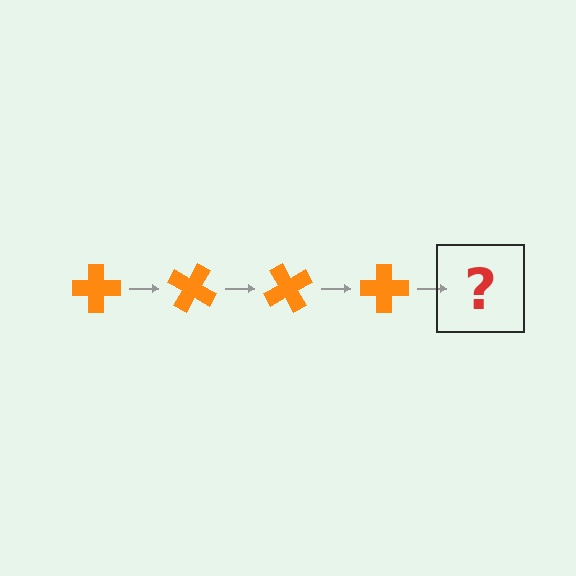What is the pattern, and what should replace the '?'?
The pattern is that the cross rotates 30 degrees each step. The '?' should be an orange cross rotated 120 degrees.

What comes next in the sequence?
The next element should be an orange cross rotated 120 degrees.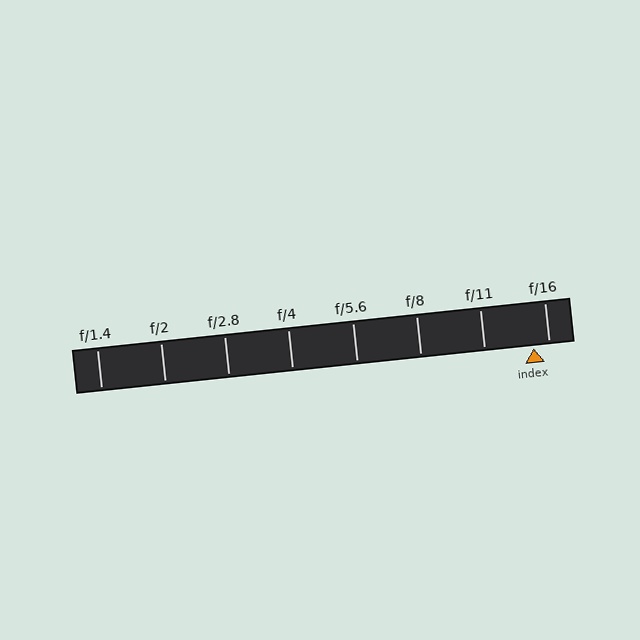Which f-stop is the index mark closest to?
The index mark is closest to f/16.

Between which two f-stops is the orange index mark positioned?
The index mark is between f/11 and f/16.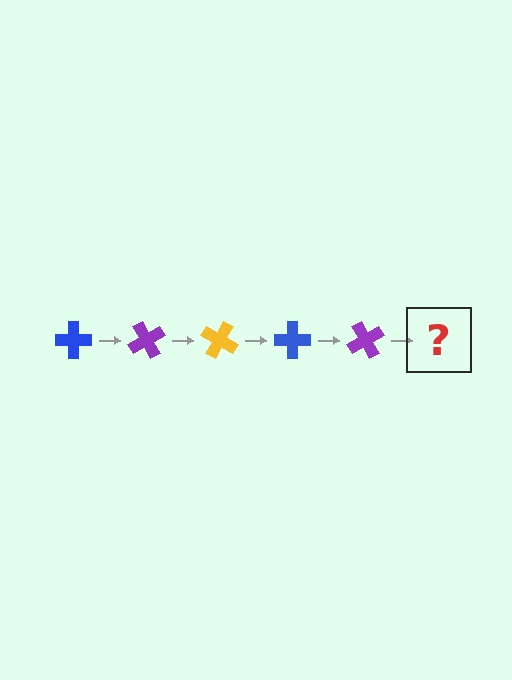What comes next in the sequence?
The next element should be a yellow cross, rotated 300 degrees from the start.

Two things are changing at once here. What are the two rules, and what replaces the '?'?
The two rules are that it rotates 60 degrees each step and the color cycles through blue, purple, and yellow. The '?' should be a yellow cross, rotated 300 degrees from the start.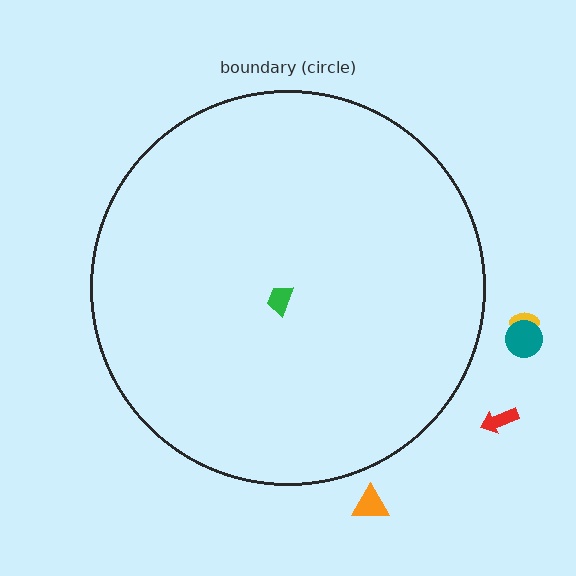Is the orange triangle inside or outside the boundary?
Outside.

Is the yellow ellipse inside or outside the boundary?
Outside.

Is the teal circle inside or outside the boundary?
Outside.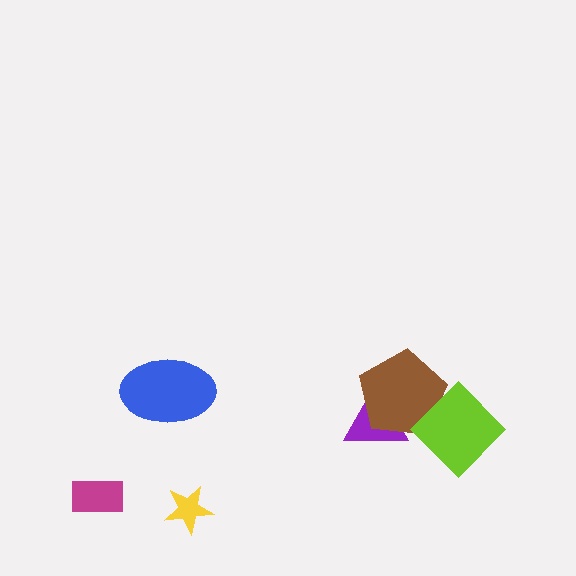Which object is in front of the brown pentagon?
The lime diamond is in front of the brown pentagon.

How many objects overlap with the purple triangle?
1 object overlaps with the purple triangle.